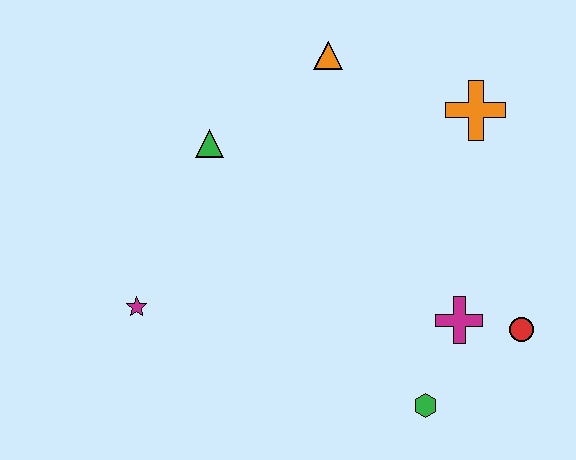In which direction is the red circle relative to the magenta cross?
The red circle is to the right of the magenta cross.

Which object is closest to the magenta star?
The green triangle is closest to the magenta star.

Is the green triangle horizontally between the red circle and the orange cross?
No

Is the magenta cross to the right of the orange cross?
No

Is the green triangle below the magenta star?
No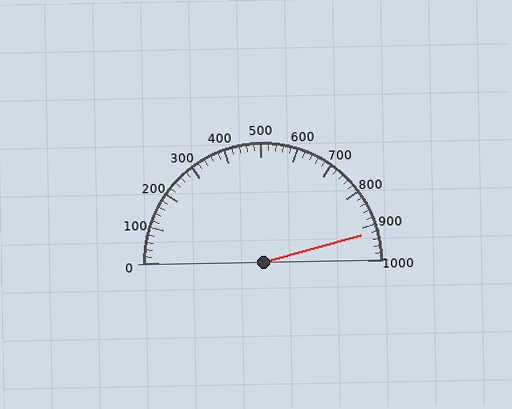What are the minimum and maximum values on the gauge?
The gauge ranges from 0 to 1000.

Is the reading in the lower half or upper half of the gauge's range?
The reading is in the upper half of the range (0 to 1000).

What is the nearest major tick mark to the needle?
The nearest major tick mark is 900.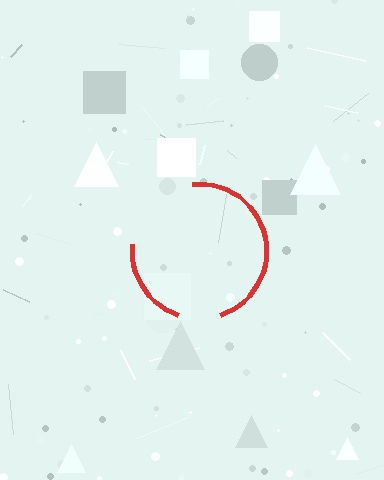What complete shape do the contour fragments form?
The contour fragments form a circle.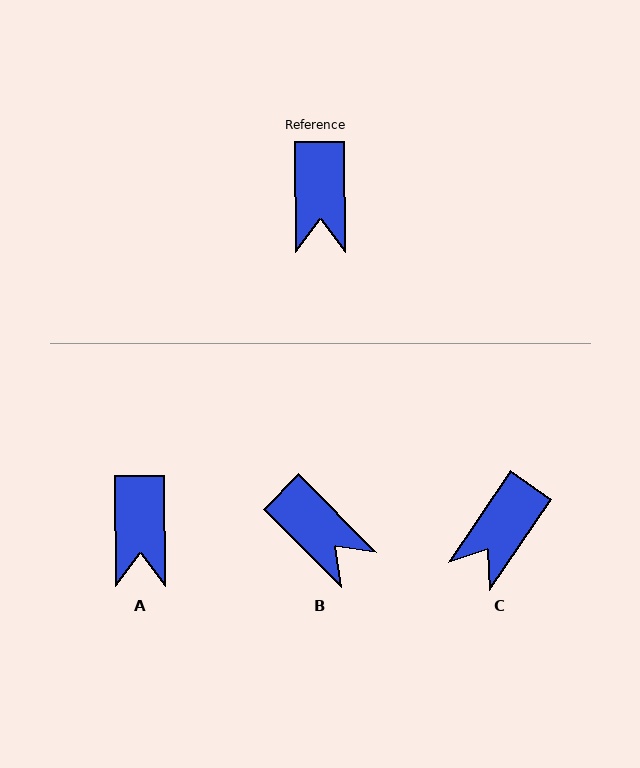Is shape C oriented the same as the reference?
No, it is off by about 35 degrees.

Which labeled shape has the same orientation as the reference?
A.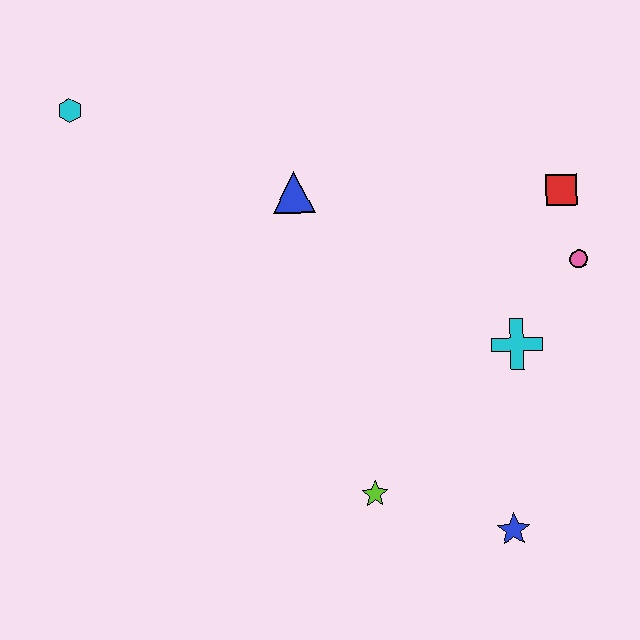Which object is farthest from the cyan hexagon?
The blue star is farthest from the cyan hexagon.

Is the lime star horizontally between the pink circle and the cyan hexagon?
Yes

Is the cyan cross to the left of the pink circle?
Yes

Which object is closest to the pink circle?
The red square is closest to the pink circle.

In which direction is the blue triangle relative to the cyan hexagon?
The blue triangle is to the right of the cyan hexagon.